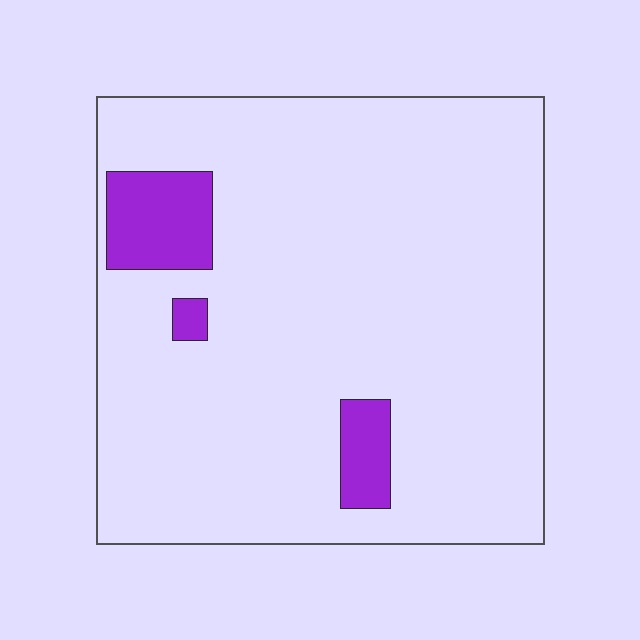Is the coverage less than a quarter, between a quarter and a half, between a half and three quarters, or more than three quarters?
Less than a quarter.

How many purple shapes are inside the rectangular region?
3.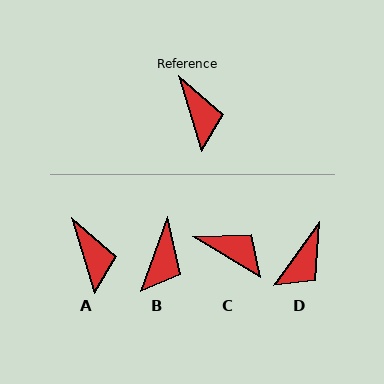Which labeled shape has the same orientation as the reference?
A.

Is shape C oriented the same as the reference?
No, it is off by about 42 degrees.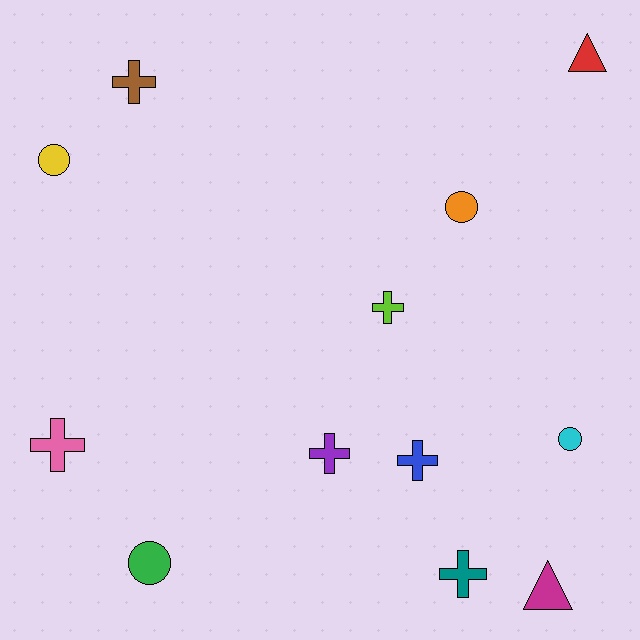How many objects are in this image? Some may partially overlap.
There are 12 objects.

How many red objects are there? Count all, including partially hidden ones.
There is 1 red object.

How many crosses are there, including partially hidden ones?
There are 6 crosses.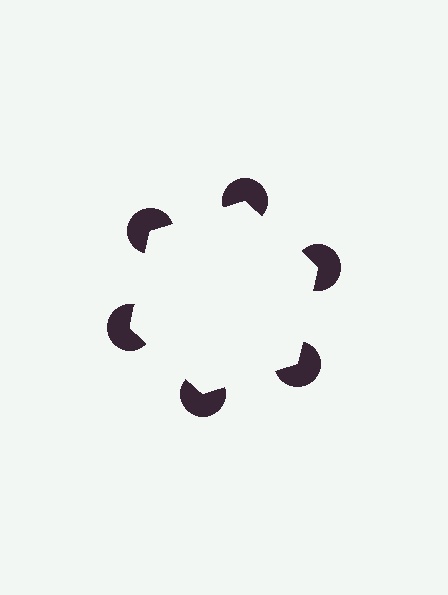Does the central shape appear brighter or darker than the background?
It typically appears slightly brighter than the background, even though no actual brightness change is drawn.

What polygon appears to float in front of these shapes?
An illusory hexagon — its edges are inferred from the aligned wedge cuts in the pac-man discs, not physically drawn.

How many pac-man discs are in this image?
There are 6 — one at each vertex of the illusory hexagon.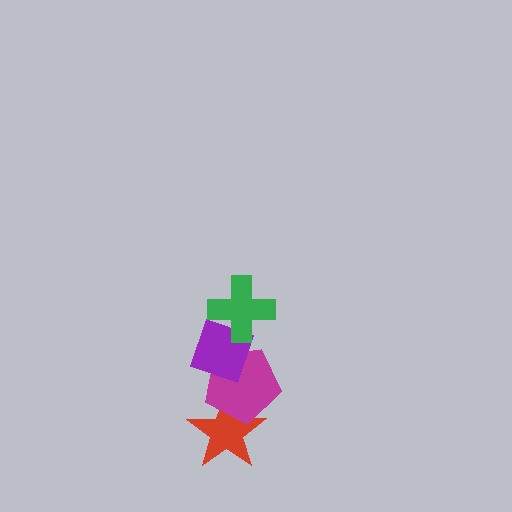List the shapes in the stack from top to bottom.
From top to bottom: the green cross, the purple diamond, the magenta pentagon, the red star.